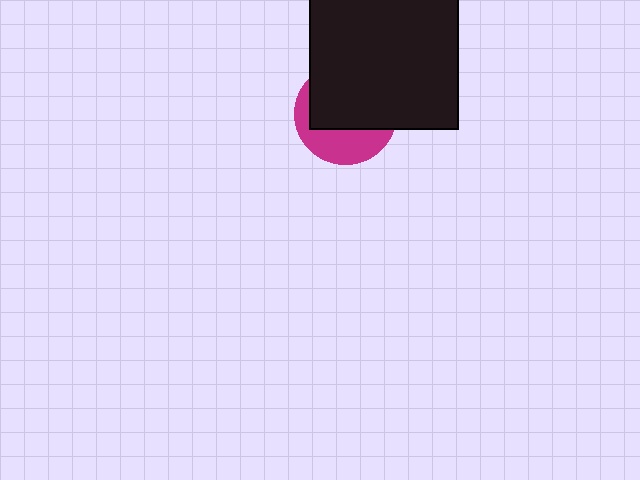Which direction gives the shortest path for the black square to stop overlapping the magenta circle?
Moving up gives the shortest separation.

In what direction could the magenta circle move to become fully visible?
The magenta circle could move down. That would shift it out from behind the black square entirely.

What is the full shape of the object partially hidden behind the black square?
The partially hidden object is a magenta circle.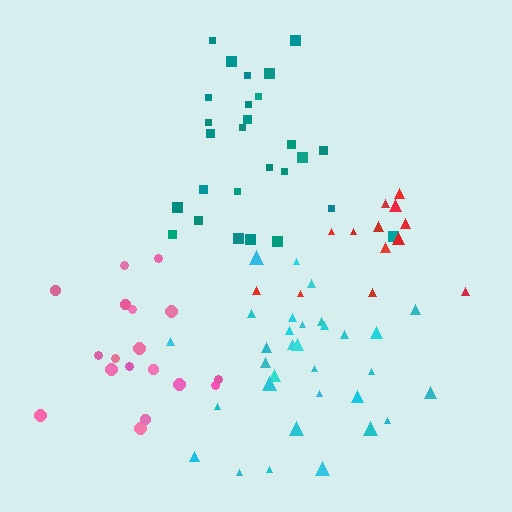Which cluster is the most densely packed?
Cyan.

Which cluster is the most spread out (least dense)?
Teal.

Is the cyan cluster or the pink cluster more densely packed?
Cyan.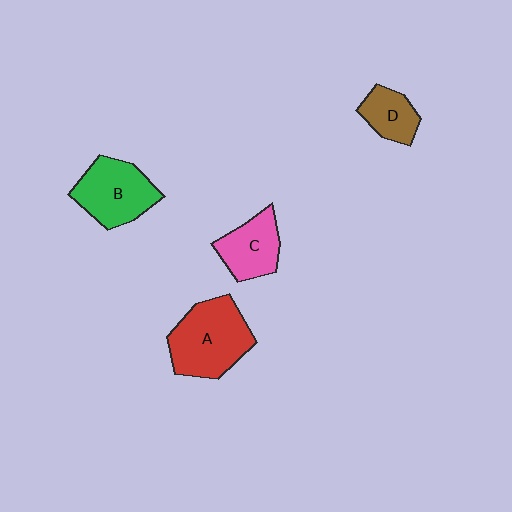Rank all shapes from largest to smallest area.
From largest to smallest: A (red), B (green), C (pink), D (brown).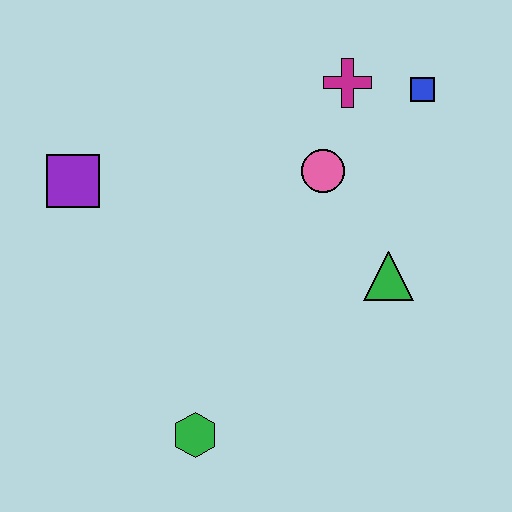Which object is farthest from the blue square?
The green hexagon is farthest from the blue square.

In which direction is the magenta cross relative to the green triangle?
The magenta cross is above the green triangle.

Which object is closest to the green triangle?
The pink circle is closest to the green triangle.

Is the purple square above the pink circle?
No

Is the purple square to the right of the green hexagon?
No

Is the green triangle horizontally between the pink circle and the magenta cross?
No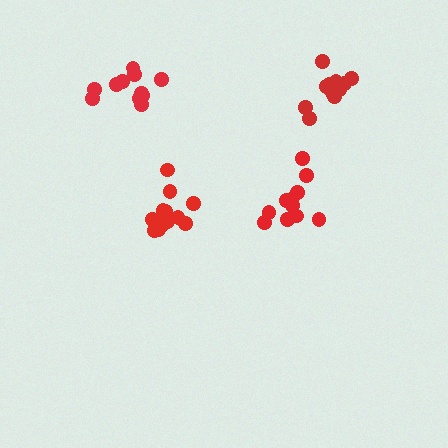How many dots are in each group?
Group 1: 12 dots, Group 2: 11 dots, Group 3: 12 dots, Group 4: 11 dots (46 total).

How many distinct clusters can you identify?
There are 4 distinct clusters.